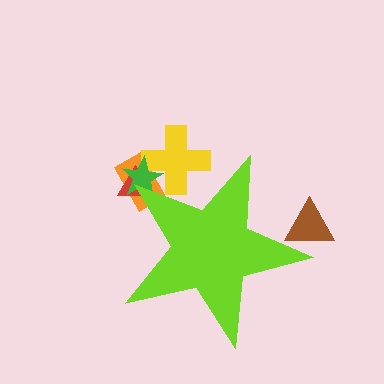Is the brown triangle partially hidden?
Yes, the brown triangle is partially hidden behind the lime star.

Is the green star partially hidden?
Yes, the green star is partially hidden behind the lime star.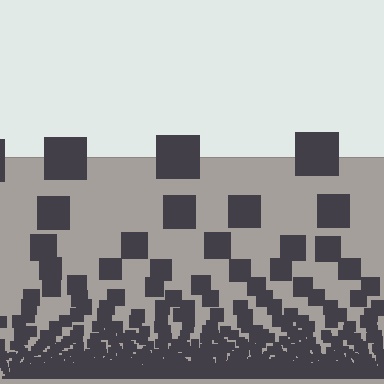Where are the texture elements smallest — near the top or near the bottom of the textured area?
Near the bottom.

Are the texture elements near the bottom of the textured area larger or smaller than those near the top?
Smaller. The gradient is inverted — elements near the bottom are smaller and denser.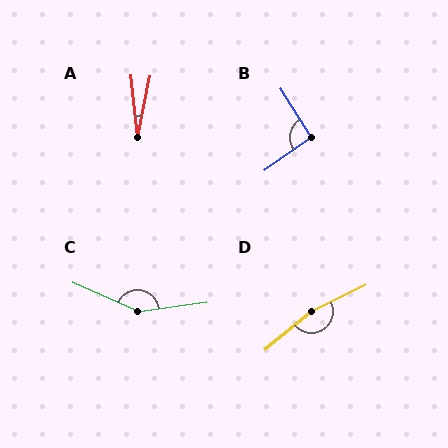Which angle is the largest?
D, at approximately 166 degrees.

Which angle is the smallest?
A, at approximately 17 degrees.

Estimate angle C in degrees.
Approximately 149 degrees.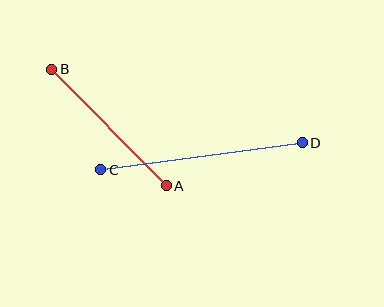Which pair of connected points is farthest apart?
Points C and D are farthest apart.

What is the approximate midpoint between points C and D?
The midpoint is at approximately (201, 156) pixels.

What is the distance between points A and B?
The distance is approximately 163 pixels.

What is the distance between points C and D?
The distance is approximately 203 pixels.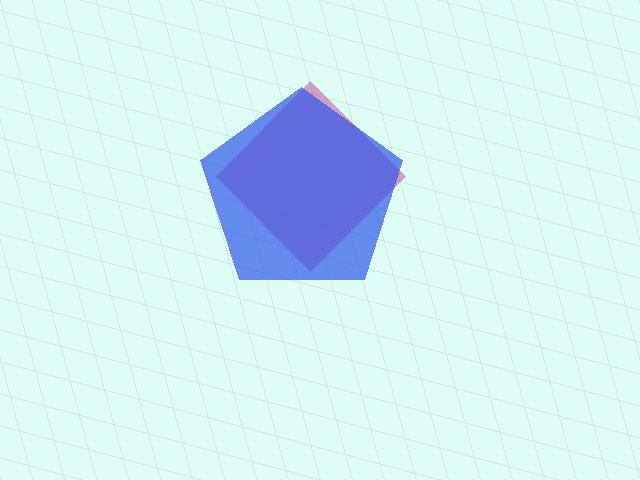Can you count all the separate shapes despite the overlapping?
Yes, there are 2 separate shapes.